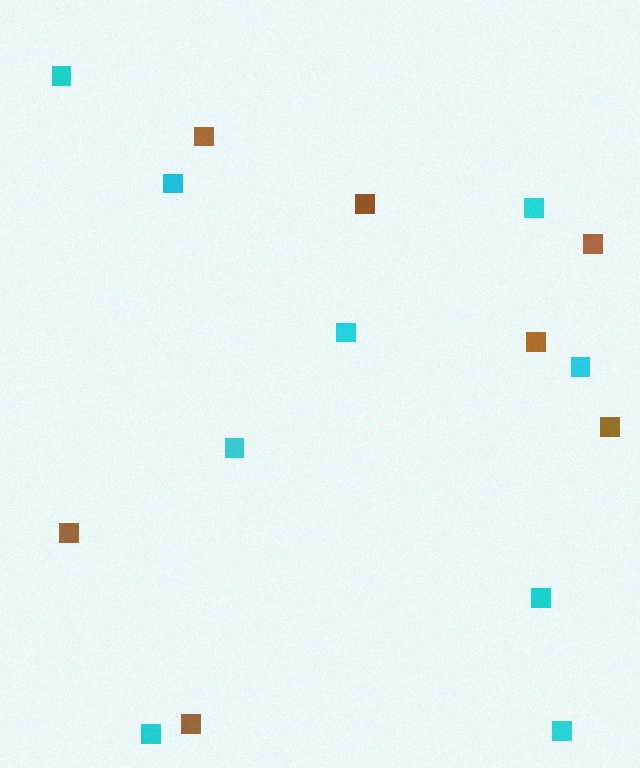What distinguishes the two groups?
There are 2 groups: one group of cyan squares (9) and one group of brown squares (7).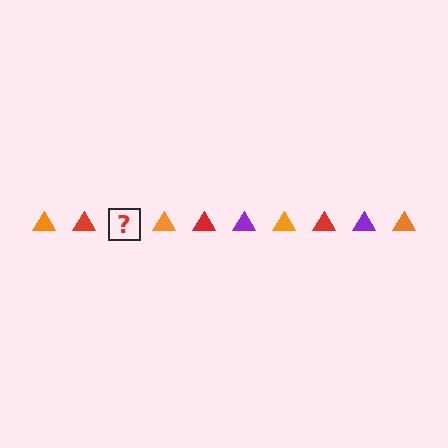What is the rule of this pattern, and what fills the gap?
The rule is that the pattern cycles through orange, red, purple triangles. The gap should be filled with a purple triangle.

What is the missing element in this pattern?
The missing element is a purple triangle.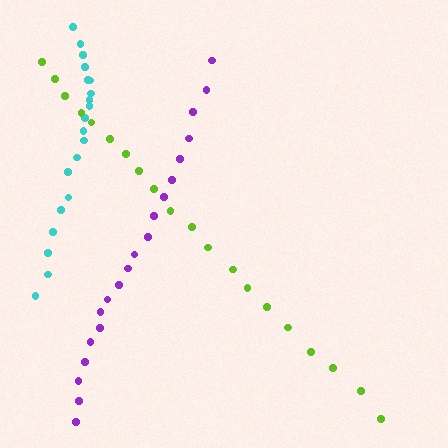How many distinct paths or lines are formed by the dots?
There are 3 distinct paths.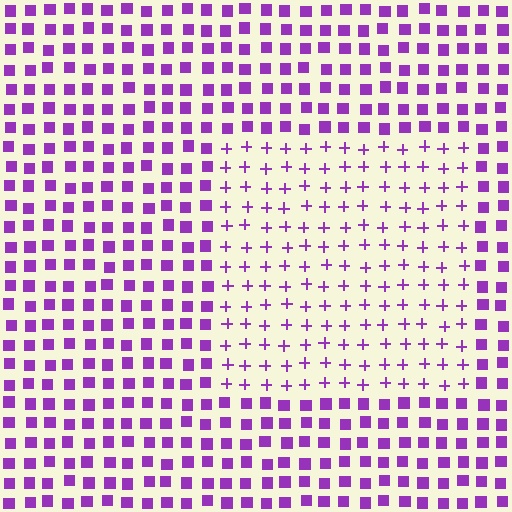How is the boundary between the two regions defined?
The boundary is defined by a change in element shape: plus signs inside vs. squares outside. All elements share the same color and spacing.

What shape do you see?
I see a rectangle.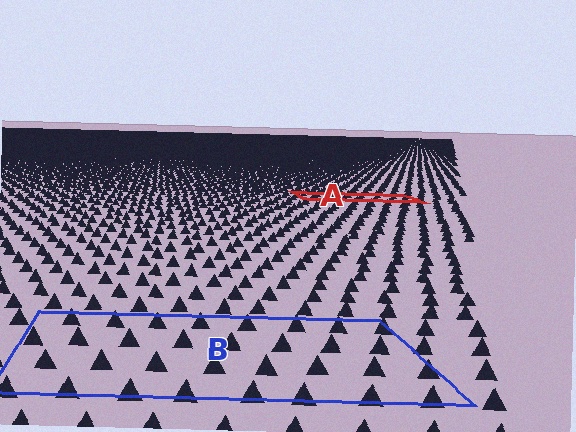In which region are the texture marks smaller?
The texture marks are smaller in region A, because it is farther away.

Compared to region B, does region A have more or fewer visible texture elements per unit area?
Region A has more texture elements per unit area — they are packed more densely because it is farther away.